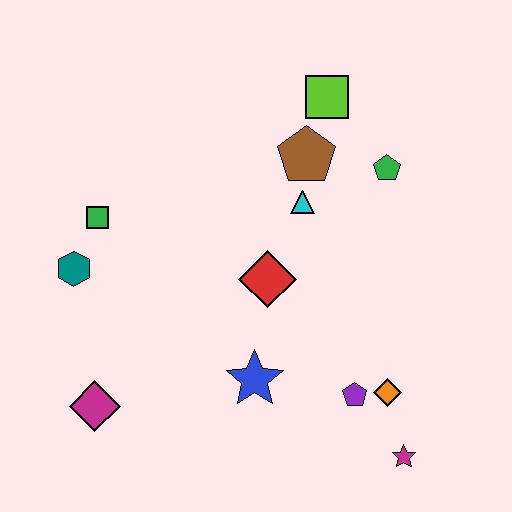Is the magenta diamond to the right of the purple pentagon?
No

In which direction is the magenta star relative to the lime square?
The magenta star is below the lime square.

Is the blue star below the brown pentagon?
Yes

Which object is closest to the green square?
The teal hexagon is closest to the green square.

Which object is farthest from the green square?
The magenta star is farthest from the green square.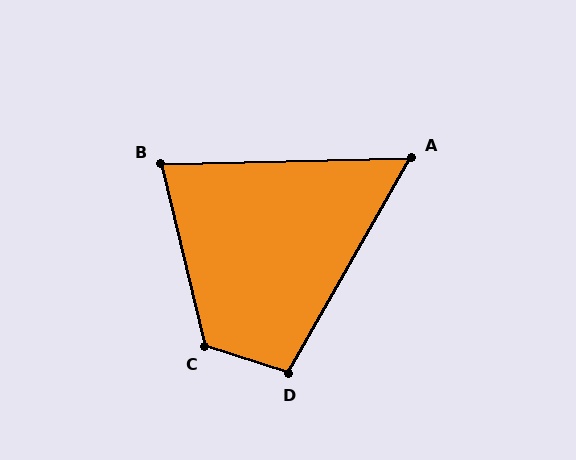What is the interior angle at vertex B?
Approximately 78 degrees (acute).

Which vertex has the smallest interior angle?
A, at approximately 59 degrees.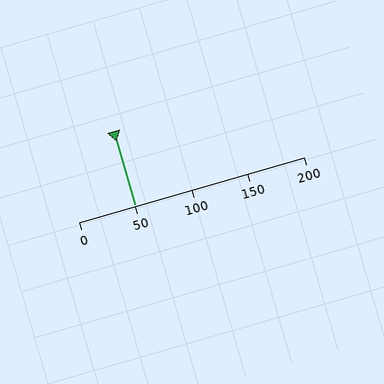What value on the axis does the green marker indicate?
The marker indicates approximately 50.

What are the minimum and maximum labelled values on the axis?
The axis runs from 0 to 200.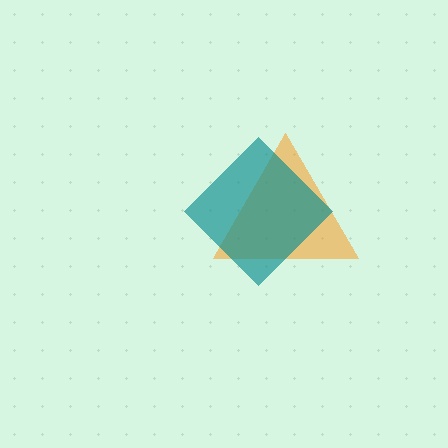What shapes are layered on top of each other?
The layered shapes are: an orange triangle, a teal diamond.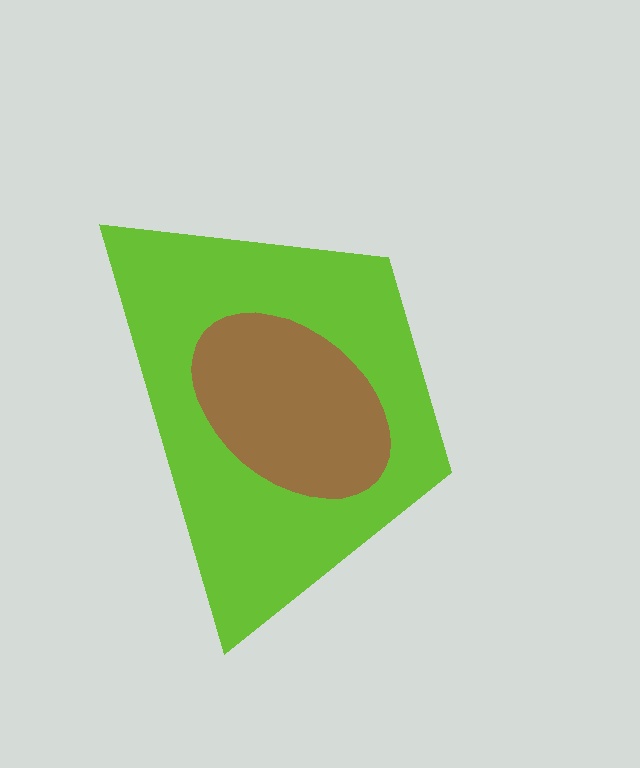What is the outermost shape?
The lime trapezoid.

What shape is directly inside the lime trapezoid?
The brown ellipse.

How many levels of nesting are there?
2.